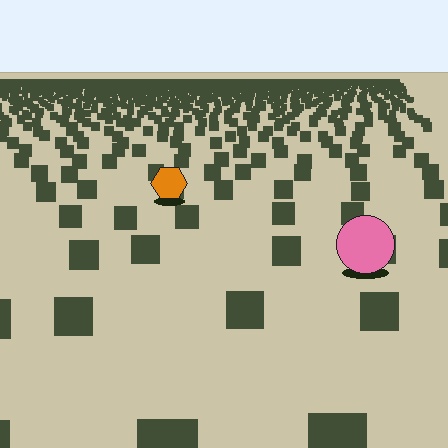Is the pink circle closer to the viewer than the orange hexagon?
Yes. The pink circle is closer — you can tell from the texture gradient: the ground texture is coarser near it.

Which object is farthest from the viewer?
The orange hexagon is farthest from the viewer. It appears smaller and the ground texture around it is denser.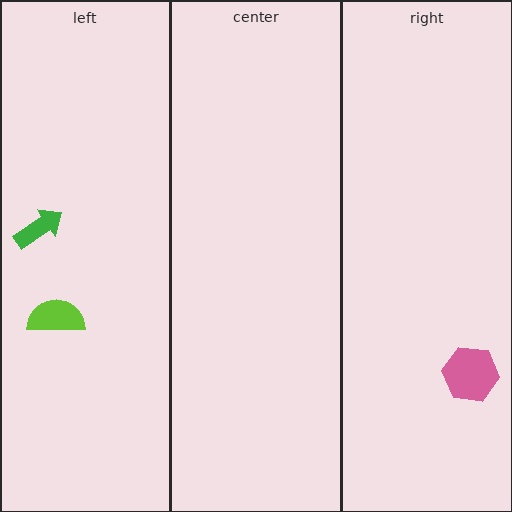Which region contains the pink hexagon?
The right region.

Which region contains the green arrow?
The left region.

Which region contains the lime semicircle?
The left region.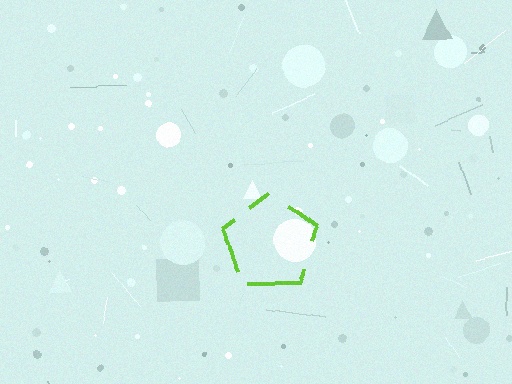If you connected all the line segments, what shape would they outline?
They would outline a pentagon.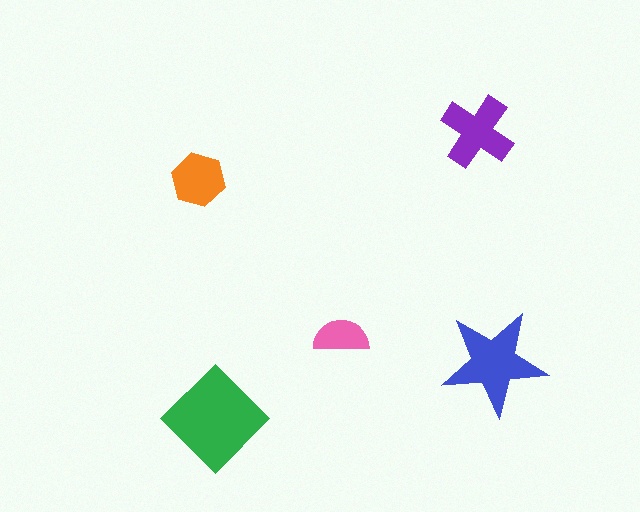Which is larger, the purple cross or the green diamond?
The green diamond.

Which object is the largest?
The green diamond.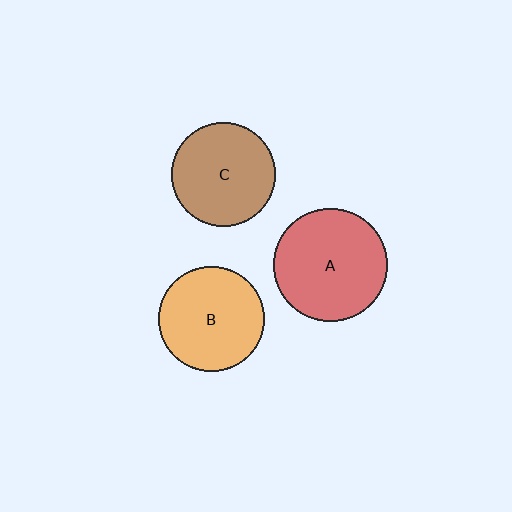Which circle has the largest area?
Circle A (red).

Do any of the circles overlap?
No, none of the circles overlap.